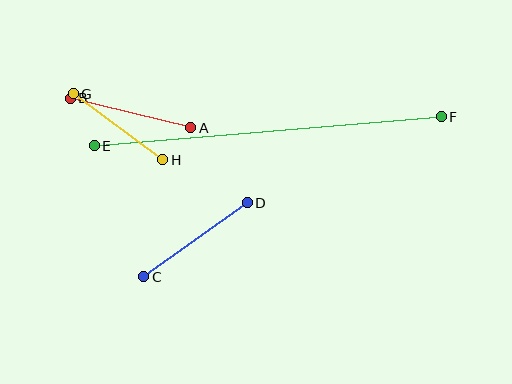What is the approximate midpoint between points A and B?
The midpoint is at approximately (130, 113) pixels.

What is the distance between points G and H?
The distance is approximately 111 pixels.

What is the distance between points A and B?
The distance is approximately 124 pixels.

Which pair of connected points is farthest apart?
Points E and F are farthest apart.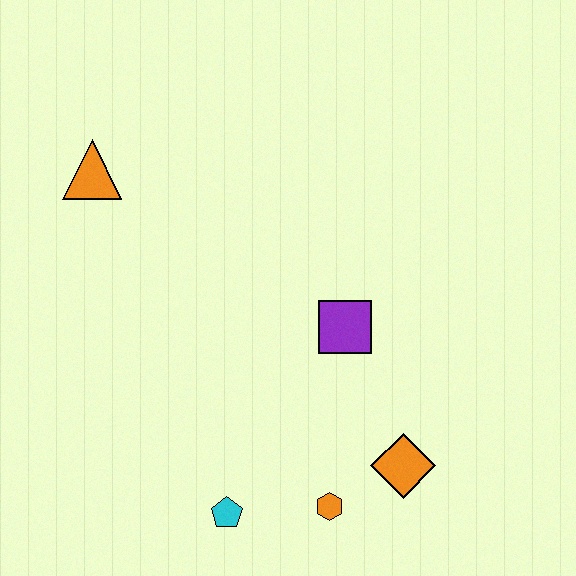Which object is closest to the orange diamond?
The orange hexagon is closest to the orange diamond.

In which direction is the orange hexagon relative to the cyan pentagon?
The orange hexagon is to the right of the cyan pentagon.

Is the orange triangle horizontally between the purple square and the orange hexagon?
No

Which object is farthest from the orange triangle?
The orange diamond is farthest from the orange triangle.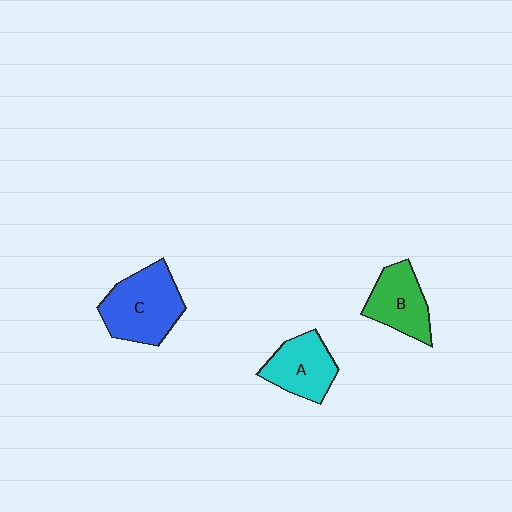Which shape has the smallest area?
Shape A (cyan).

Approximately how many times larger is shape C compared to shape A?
Approximately 1.4 times.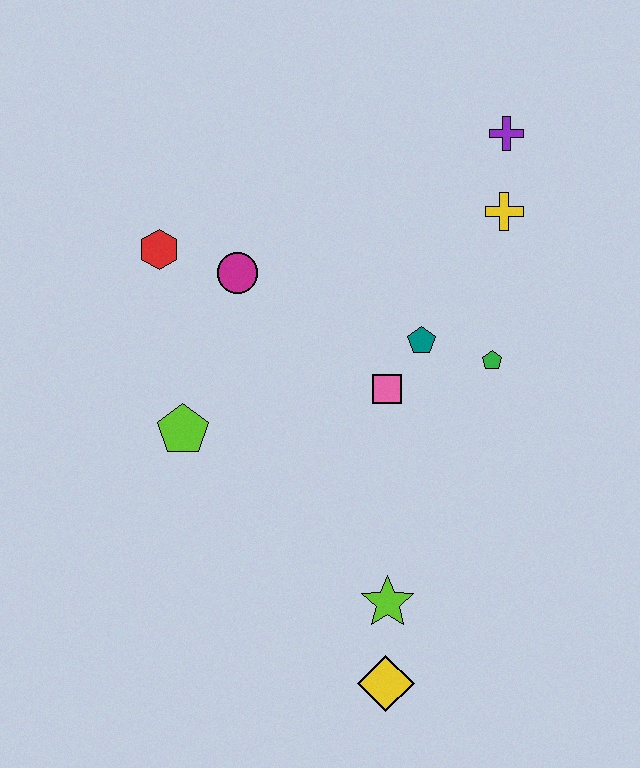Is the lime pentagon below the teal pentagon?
Yes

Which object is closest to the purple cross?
The yellow cross is closest to the purple cross.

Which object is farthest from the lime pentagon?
The purple cross is farthest from the lime pentagon.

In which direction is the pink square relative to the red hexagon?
The pink square is to the right of the red hexagon.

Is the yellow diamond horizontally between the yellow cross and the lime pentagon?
Yes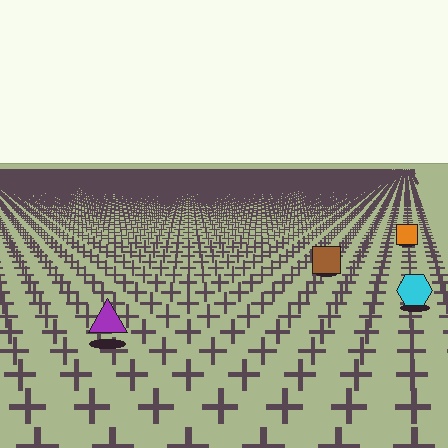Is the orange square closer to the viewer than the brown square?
No. The brown square is closer — you can tell from the texture gradient: the ground texture is coarser near it.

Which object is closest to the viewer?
The purple triangle is closest. The texture marks near it are larger and more spread out.